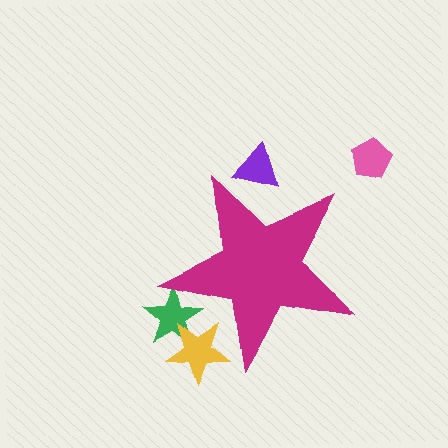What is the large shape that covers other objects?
A magenta star.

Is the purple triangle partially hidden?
Yes, the purple triangle is partially hidden behind the magenta star.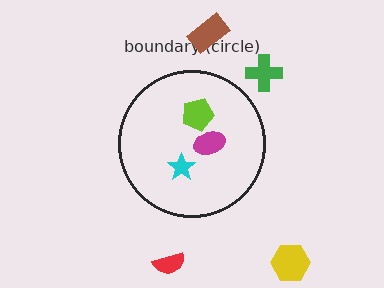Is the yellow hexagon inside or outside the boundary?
Outside.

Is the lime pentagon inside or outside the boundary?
Inside.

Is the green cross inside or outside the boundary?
Outside.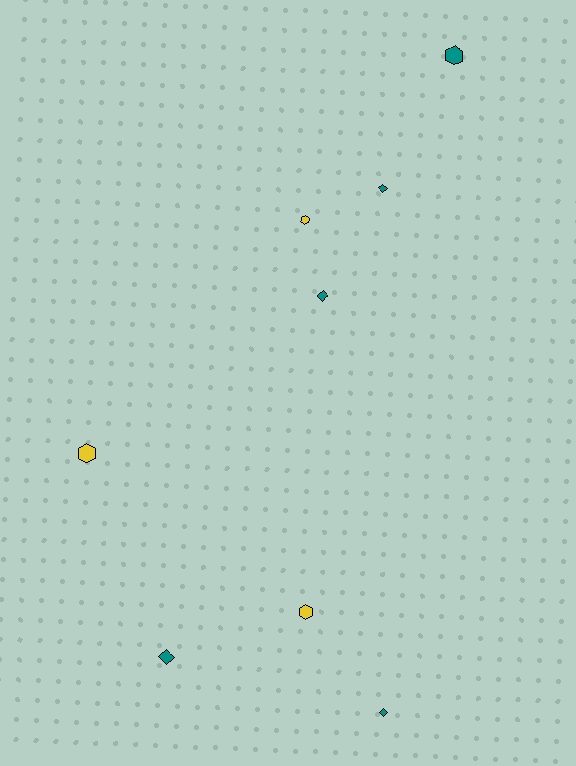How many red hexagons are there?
There are no red hexagons.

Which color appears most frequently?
Teal, with 5 objects.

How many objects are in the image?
There are 8 objects.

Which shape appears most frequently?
Hexagon, with 4 objects.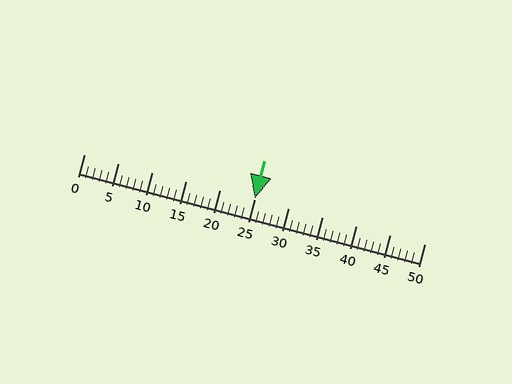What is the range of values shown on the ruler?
The ruler shows values from 0 to 50.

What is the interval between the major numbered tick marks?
The major tick marks are spaced 5 units apart.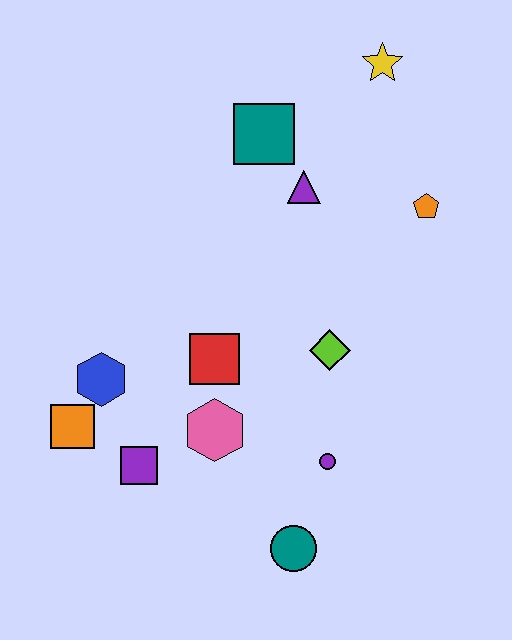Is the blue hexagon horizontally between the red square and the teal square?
No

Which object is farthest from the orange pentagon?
The orange square is farthest from the orange pentagon.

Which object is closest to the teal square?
The purple triangle is closest to the teal square.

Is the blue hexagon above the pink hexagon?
Yes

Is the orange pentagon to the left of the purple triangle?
No